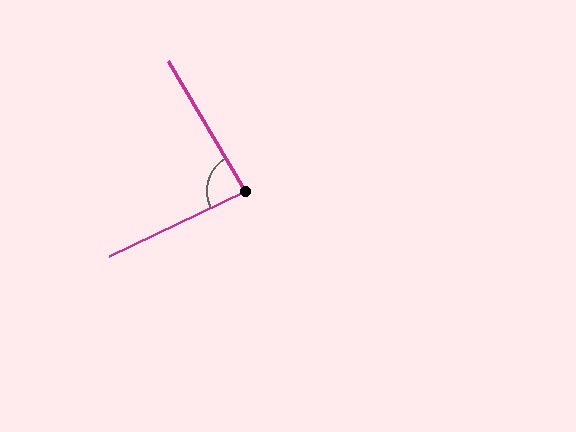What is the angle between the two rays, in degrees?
Approximately 85 degrees.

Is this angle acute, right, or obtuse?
It is approximately a right angle.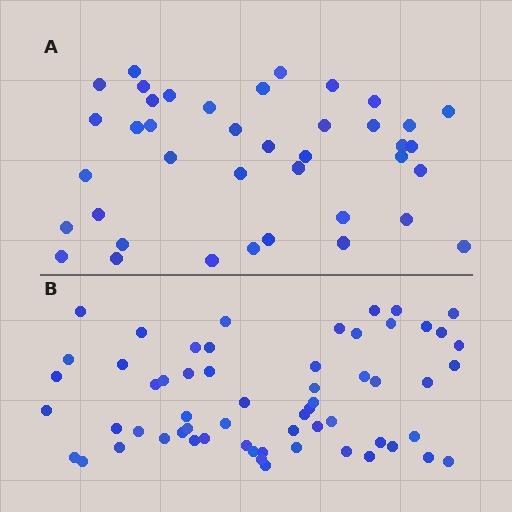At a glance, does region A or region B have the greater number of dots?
Region B (the bottom region) has more dots.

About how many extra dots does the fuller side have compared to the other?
Region B has approximately 20 more dots than region A.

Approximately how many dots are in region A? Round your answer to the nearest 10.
About 40 dots.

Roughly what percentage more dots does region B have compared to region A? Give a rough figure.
About 50% more.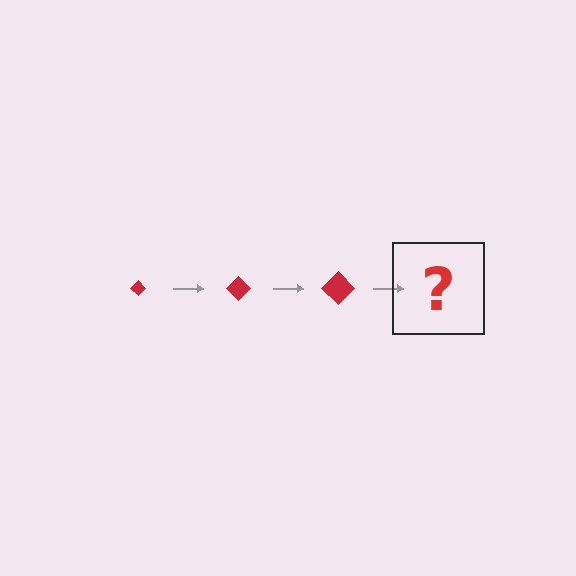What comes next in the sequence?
The next element should be a red diamond, larger than the previous one.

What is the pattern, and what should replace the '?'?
The pattern is that the diamond gets progressively larger each step. The '?' should be a red diamond, larger than the previous one.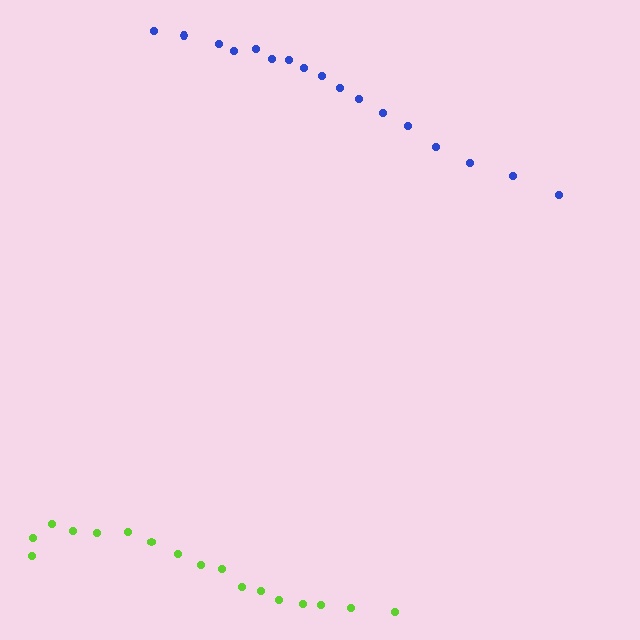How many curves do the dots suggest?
There are 2 distinct paths.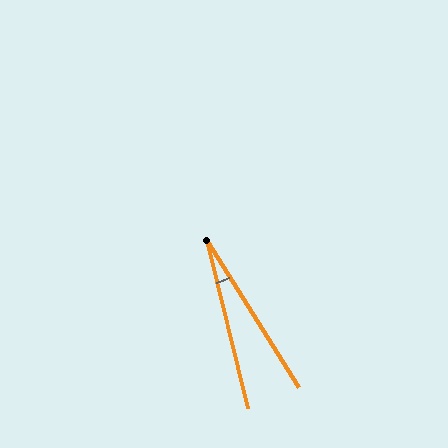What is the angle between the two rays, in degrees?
Approximately 19 degrees.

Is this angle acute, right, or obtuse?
It is acute.